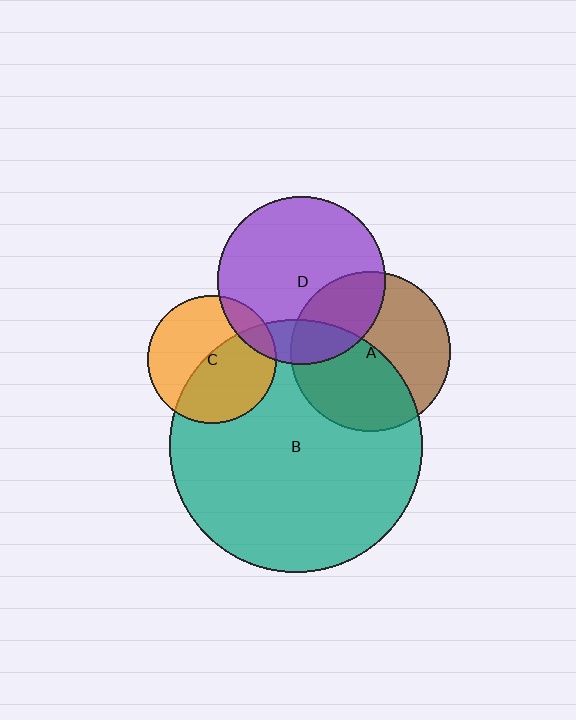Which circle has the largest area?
Circle B (teal).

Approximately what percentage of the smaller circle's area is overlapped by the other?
Approximately 30%.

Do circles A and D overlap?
Yes.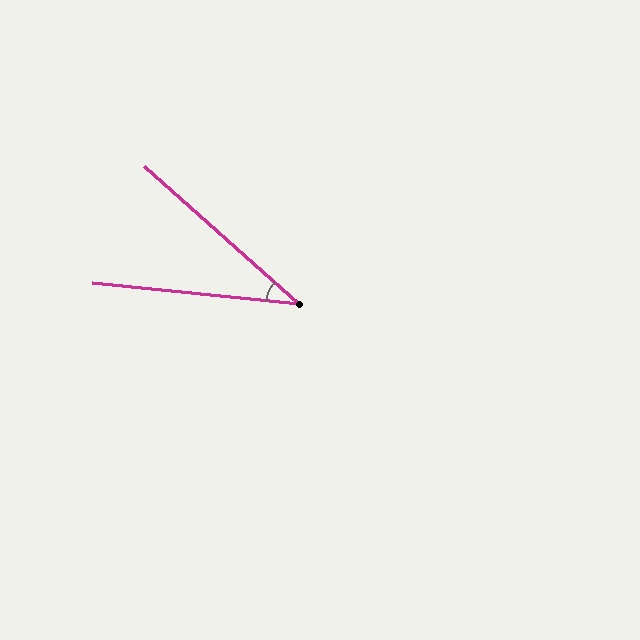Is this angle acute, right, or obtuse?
It is acute.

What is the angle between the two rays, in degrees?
Approximately 36 degrees.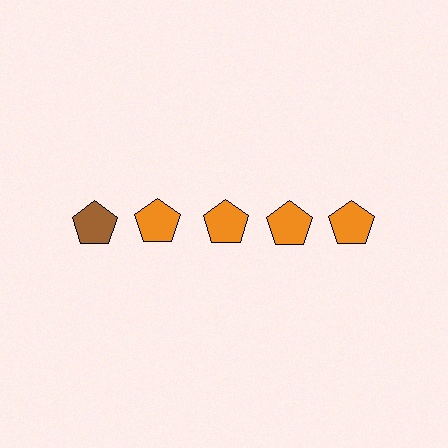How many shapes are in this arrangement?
There are 5 shapes arranged in a grid pattern.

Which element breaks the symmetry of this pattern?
The brown pentagon in the top row, leftmost column breaks the symmetry. All other shapes are orange pentagons.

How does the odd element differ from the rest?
It has a different color: brown instead of orange.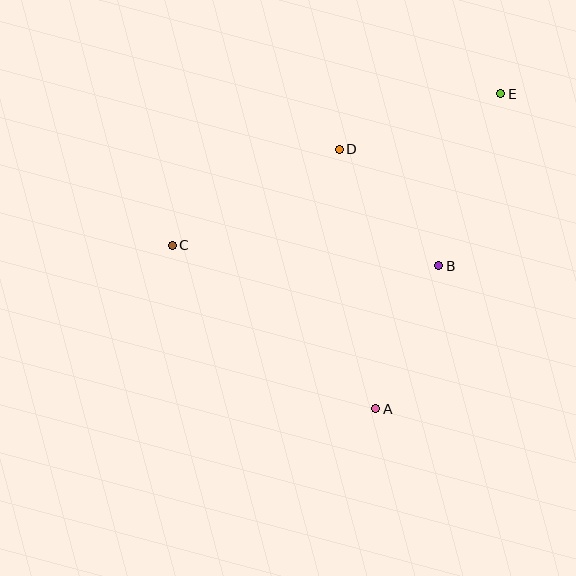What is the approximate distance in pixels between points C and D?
The distance between C and D is approximately 192 pixels.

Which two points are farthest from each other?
Points C and E are farthest from each other.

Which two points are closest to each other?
Points B and D are closest to each other.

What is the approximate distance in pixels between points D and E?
The distance between D and E is approximately 171 pixels.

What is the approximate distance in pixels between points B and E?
The distance between B and E is approximately 183 pixels.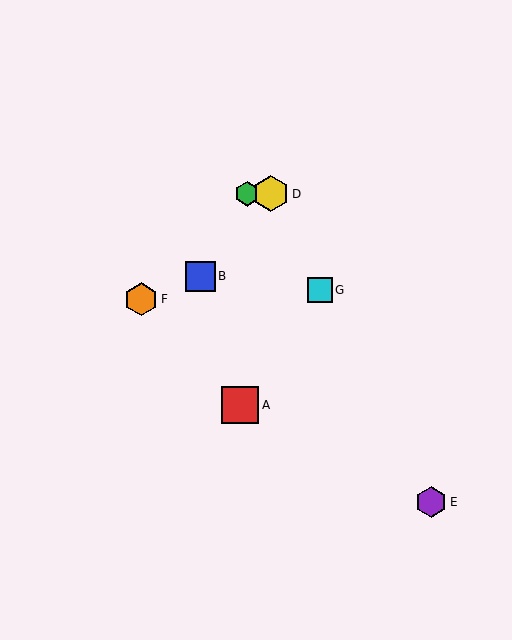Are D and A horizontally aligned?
No, D is at y≈194 and A is at y≈405.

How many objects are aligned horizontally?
2 objects (C, D) are aligned horizontally.